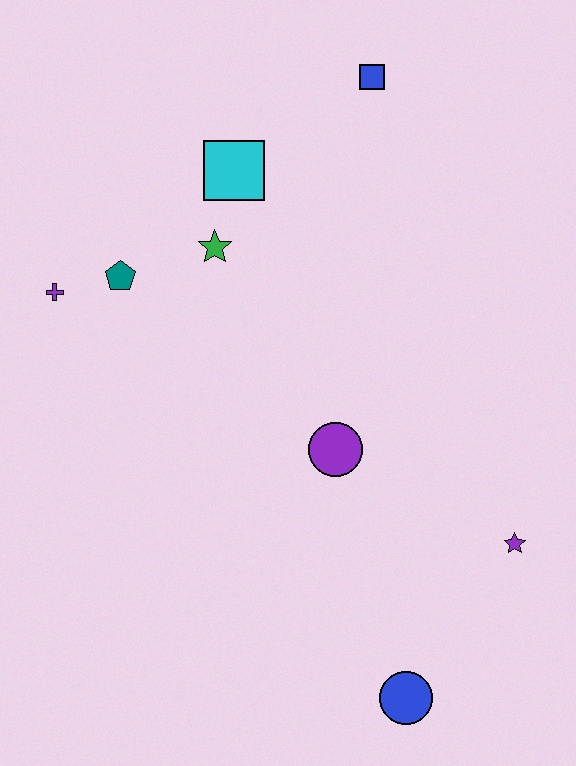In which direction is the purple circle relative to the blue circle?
The purple circle is above the blue circle.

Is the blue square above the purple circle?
Yes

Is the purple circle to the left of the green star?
No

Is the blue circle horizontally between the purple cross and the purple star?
Yes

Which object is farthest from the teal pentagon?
The blue circle is farthest from the teal pentagon.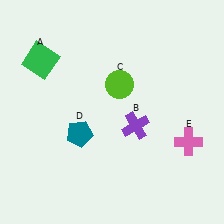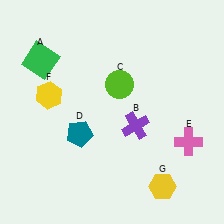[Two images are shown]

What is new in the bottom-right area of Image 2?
A yellow hexagon (G) was added in the bottom-right area of Image 2.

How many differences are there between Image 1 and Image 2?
There are 2 differences between the two images.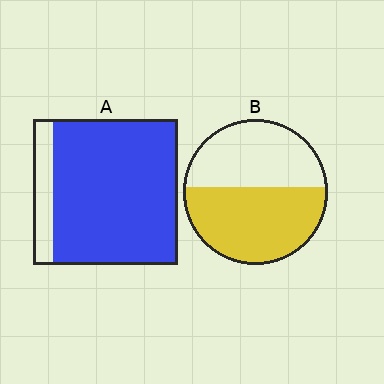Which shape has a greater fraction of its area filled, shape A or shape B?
Shape A.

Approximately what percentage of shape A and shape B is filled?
A is approximately 85% and B is approximately 55%.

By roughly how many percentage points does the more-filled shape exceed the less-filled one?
By roughly 30 percentage points (A over B).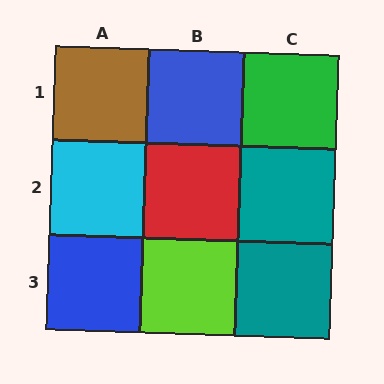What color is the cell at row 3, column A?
Blue.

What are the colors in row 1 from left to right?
Brown, blue, green.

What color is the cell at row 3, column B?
Lime.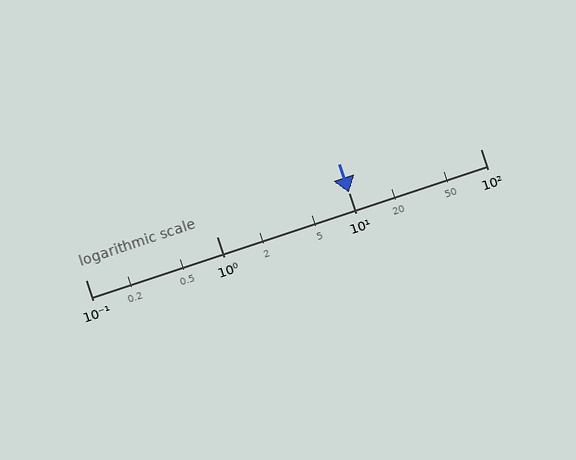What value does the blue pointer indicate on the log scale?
The pointer indicates approximately 10.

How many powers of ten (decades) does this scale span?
The scale spans 3 decades, from 0.1 to 100.